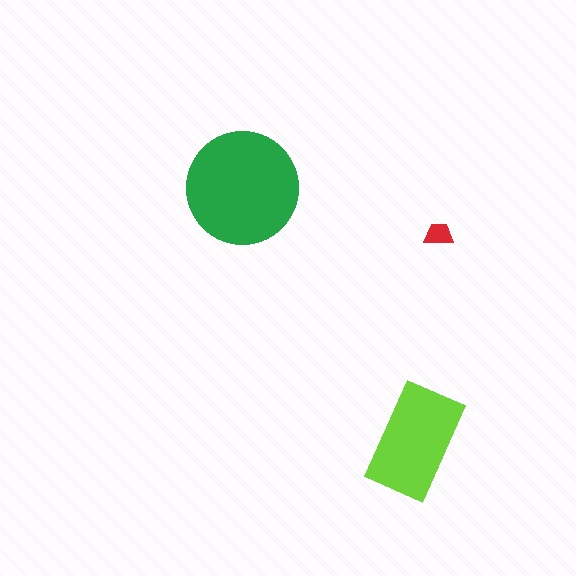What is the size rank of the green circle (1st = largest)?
1st.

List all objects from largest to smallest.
The green circle, the lime rectangle, the red trapezoid.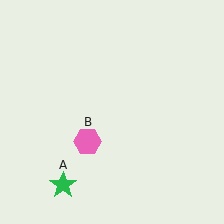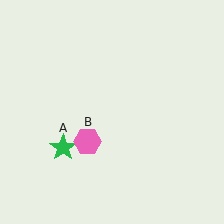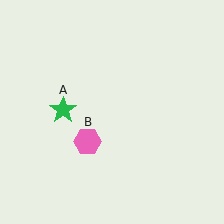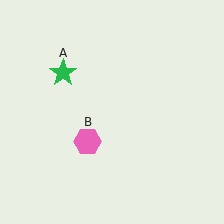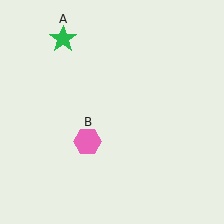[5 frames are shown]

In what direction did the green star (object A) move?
The green star (object A) moved up.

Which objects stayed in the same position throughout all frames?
Pink hexagon (object B) remained stationary.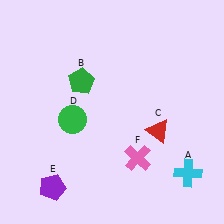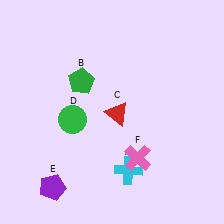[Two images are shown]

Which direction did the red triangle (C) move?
The red triangle (C) moved left.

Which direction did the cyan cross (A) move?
The cyan cross (A) moved left.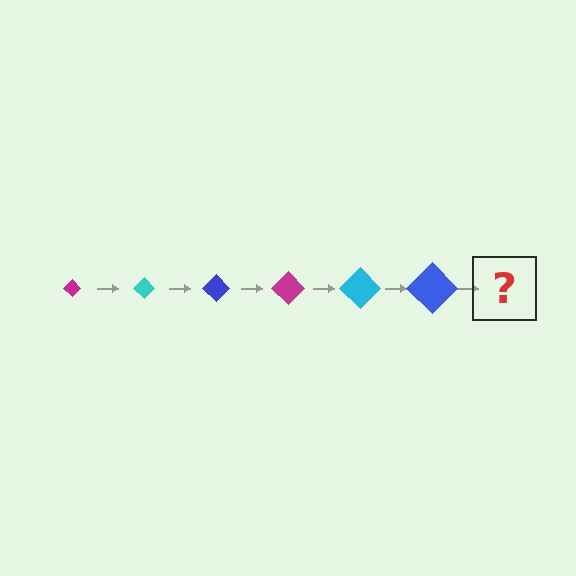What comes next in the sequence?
The next element should be a magenta diamond, larger than the previous one.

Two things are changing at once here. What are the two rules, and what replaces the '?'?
The two rules are that the diamond grows larger each step and the color cycles through magenta, cyan, and blue. The '?' should be a magenta diamond, larger than the previous one.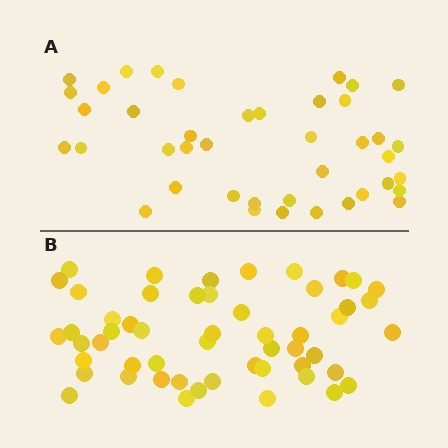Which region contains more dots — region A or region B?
Region B (the bottom region) has more dots.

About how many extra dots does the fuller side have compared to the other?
Region B has roughly 12 or so more dots than region A.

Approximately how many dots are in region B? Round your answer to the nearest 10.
About 50 dots. (The exact count is 53, which rounds to 50.)